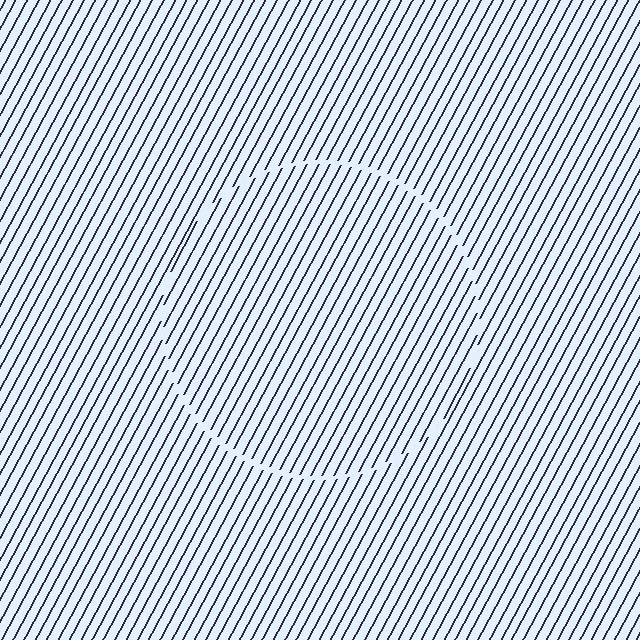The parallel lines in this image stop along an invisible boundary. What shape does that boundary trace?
An illusory circle. The interior of the shape contains the same grating, shifted by half a period — the contour is defined by the phase discontinuity where line-ends from the inner and outer gratings abut.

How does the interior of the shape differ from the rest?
The interior of the shape contains the same grating, shifted by half a period — the contour is defined by the phase discontinuity where line-ends from the inner and outer gratings abut.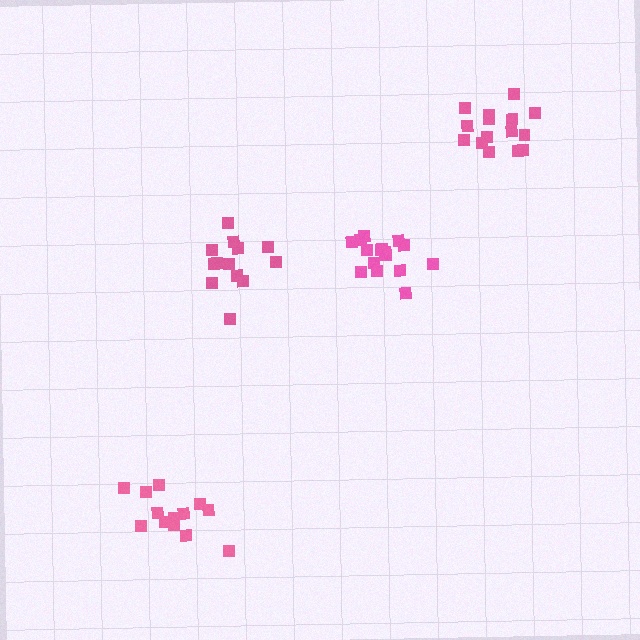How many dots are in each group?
Group 1: 17 dots, Group 2: 15 dots, Group 3: 13 dots, Group 4: 13 dots (58 total).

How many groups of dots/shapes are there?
There are 4 groups.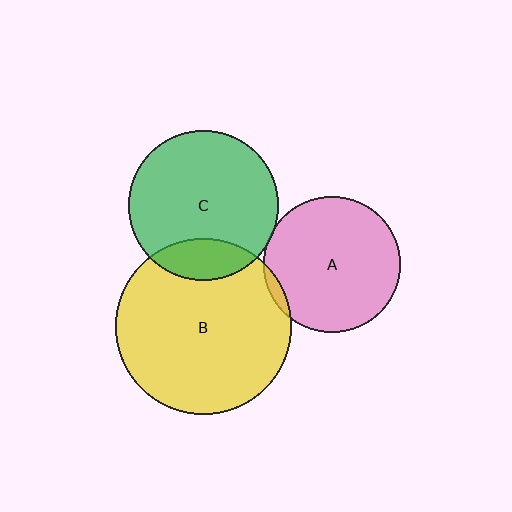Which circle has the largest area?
Circle B (yellow).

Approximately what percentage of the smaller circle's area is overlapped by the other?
Approximately 5%.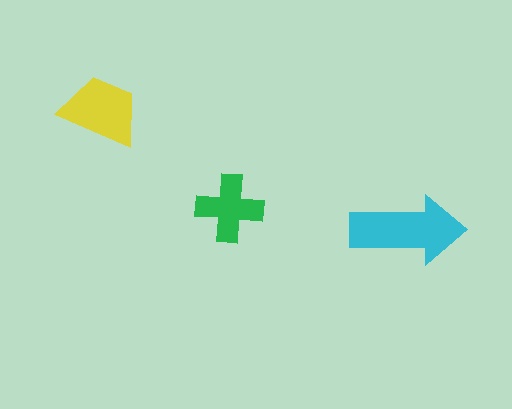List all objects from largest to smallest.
The cyan arrow, the yellow trapezoid, the green cross.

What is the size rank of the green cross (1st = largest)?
3rd.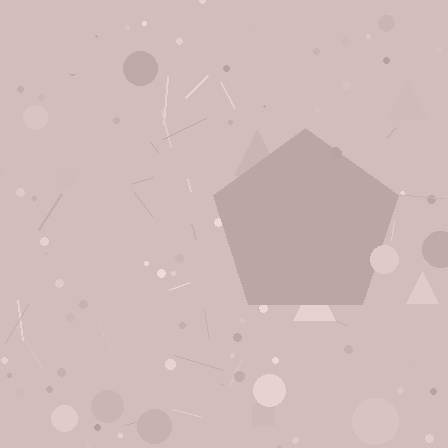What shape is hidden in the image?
A pentagon is hidden in the image.